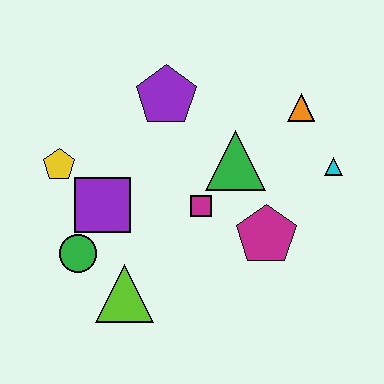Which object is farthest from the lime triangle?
The orange triangle is farthest from the lime triangle.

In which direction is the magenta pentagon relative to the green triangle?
The magenta pentagon is below the green triangle.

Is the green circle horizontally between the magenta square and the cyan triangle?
No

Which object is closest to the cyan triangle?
The orange triangle is closest to the cyan triangle.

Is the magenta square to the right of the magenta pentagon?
No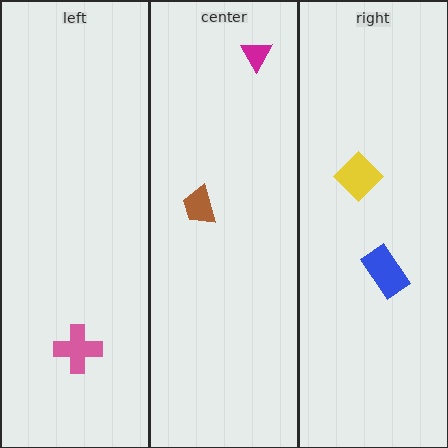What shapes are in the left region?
The pink cross.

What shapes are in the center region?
The brown trapezoid, the magenta triangle.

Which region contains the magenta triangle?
The center region.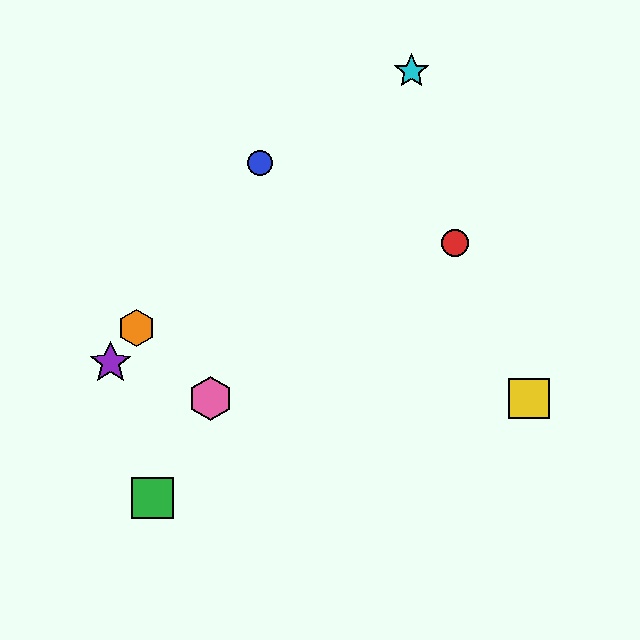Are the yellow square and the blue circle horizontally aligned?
No, the yellow square is at y≈399 and the blue circle is at y≈163.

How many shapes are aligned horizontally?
2 shapes (the yellow square, the pink hexagon) are aligned horizontally.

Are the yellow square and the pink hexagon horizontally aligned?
Yes, both are at y≈399.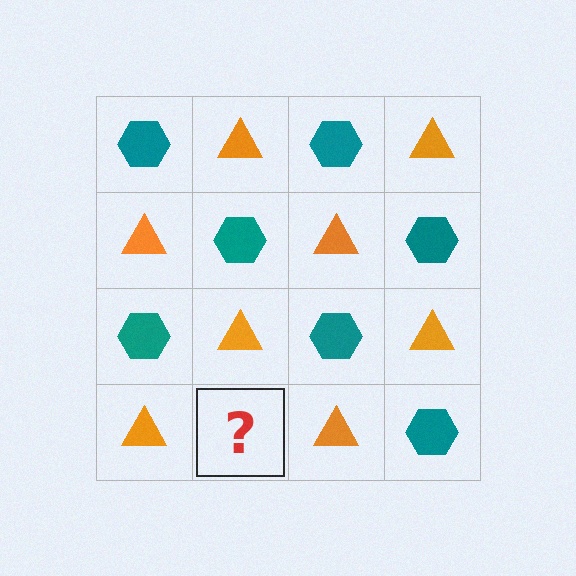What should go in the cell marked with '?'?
The missing cell should contain a teal hexagon.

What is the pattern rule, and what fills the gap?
The rule is that it alternates teal hexagon and orange triangle in a checkerboard pattern. The gap should be filled with a teal hexagon.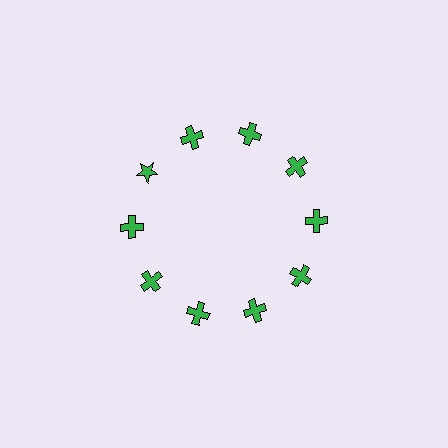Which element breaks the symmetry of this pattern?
The green star at roughly the 10 o'clock position breaks the symmetry. All other shapes are green crosses.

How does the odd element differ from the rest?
It has a different shape: star instead of cross.